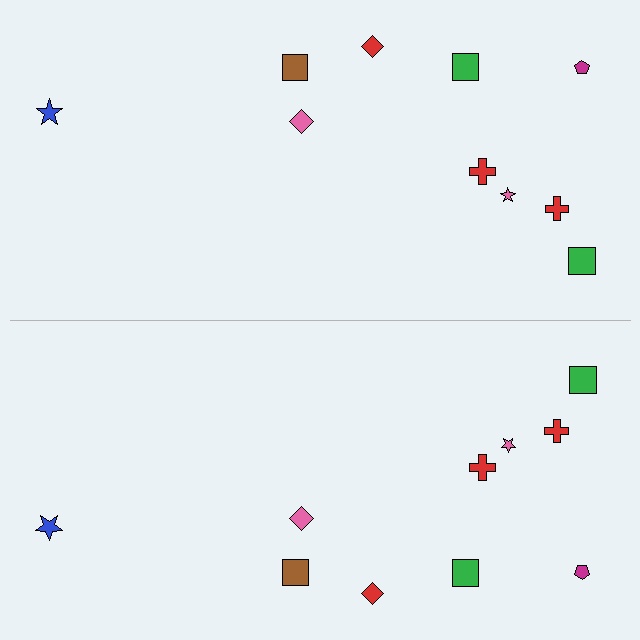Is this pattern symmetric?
Yes, this pattern has bilateral (reflection) symmetry.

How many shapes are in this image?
There are 20 shapes in this image.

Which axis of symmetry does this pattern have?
The pattern has a horizontal axis of symmetry running through the center of the image.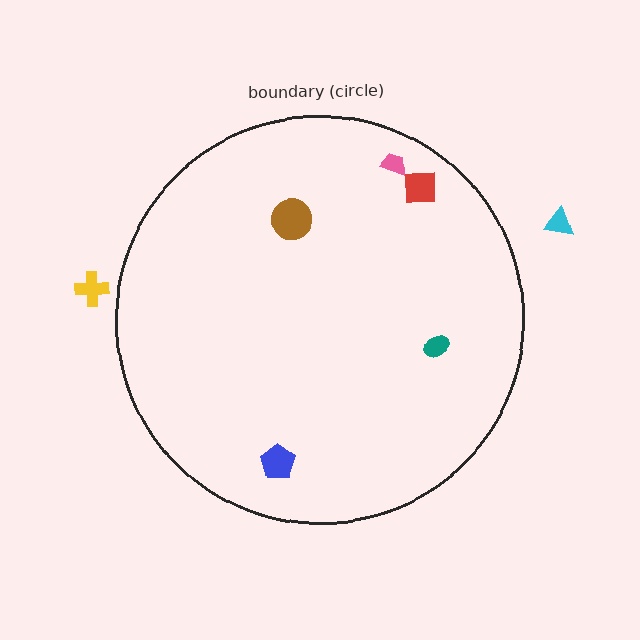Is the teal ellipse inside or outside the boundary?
Inside.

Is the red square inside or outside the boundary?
Inside.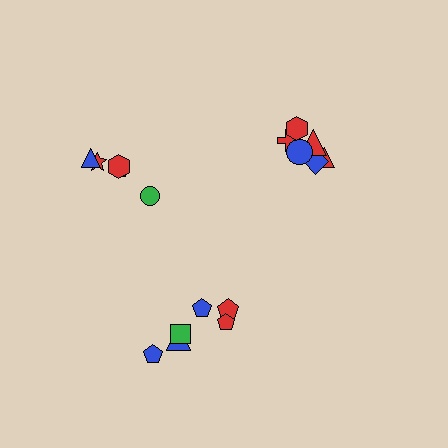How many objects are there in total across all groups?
There are 18 objects.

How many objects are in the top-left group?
There are 5 objects.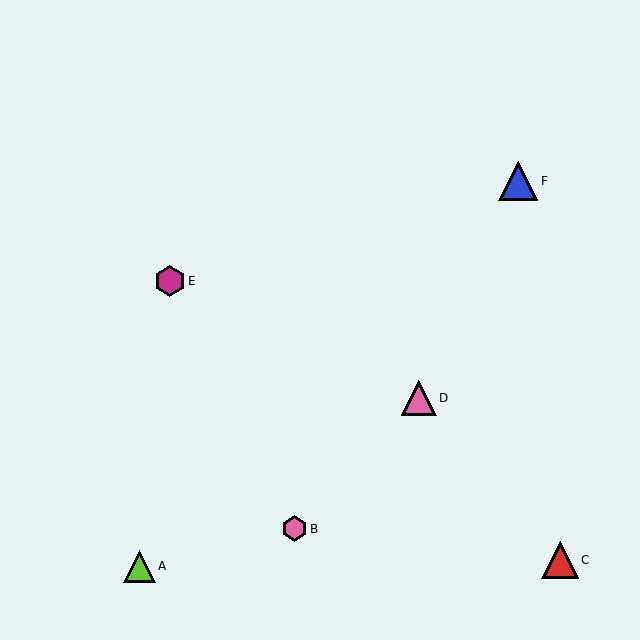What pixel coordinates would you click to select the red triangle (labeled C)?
Click at (560, 560) to select the red triangle C.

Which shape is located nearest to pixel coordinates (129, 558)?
The lime triangle (labeled A) at (139, 566) is nearest to that location.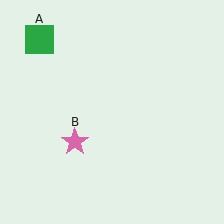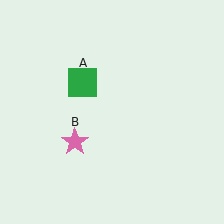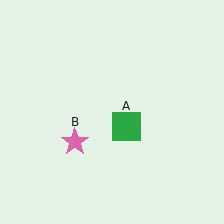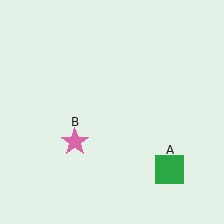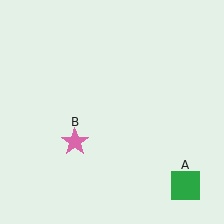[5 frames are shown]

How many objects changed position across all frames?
1 object changed position: green square (object A).